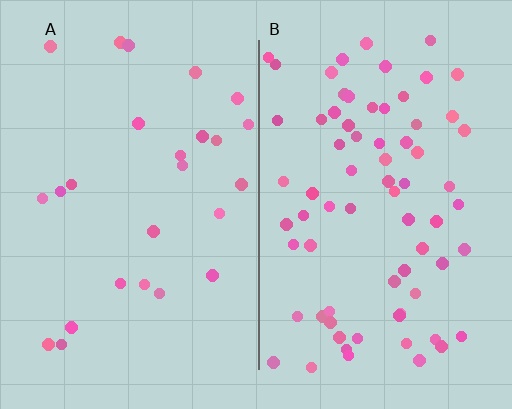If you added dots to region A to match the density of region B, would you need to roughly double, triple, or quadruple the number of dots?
Approximately triple.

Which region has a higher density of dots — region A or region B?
B (the right).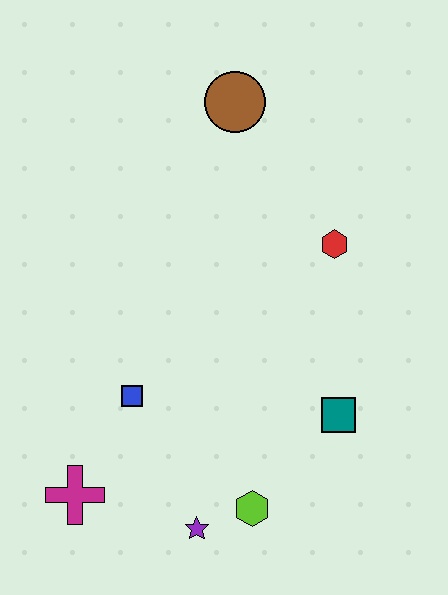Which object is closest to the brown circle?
The red hexagon is closest to the brown circle.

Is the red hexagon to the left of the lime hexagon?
No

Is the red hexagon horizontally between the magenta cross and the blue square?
No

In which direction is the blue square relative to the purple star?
The blue square is above the purple star.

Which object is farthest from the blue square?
The brown circle is farthest from the blue square.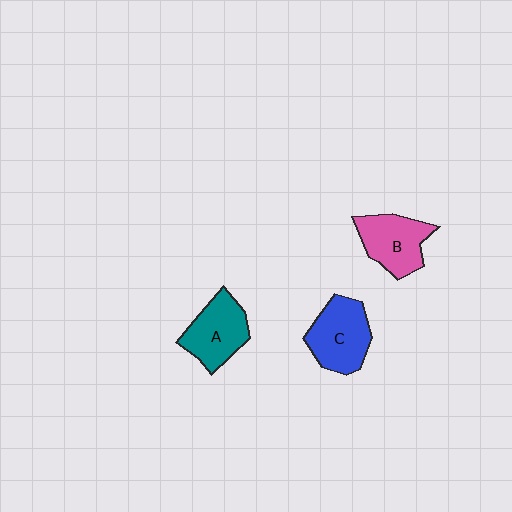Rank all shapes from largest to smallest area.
From largest to smallest: C (blue), B (pink), A (teal).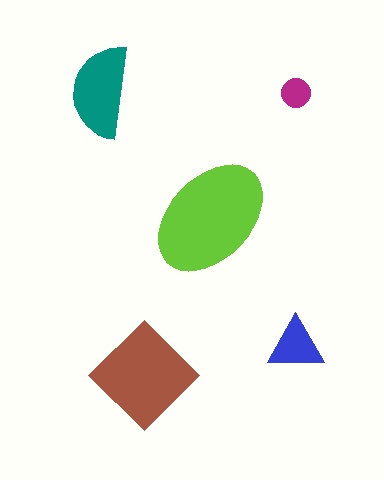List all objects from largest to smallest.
The lime ellipse, the brown diamond, the teal semicircle, the blue triangle, the magenta circle.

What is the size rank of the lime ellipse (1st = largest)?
1st.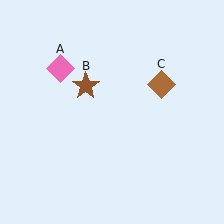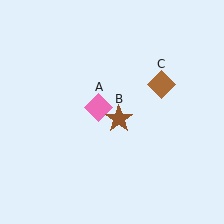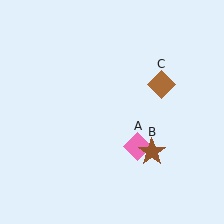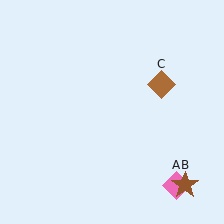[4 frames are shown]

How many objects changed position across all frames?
2 objects changed position: pink diamond (object A), brown star (object B).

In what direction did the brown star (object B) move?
The brown star (object B) moved down and to the right.